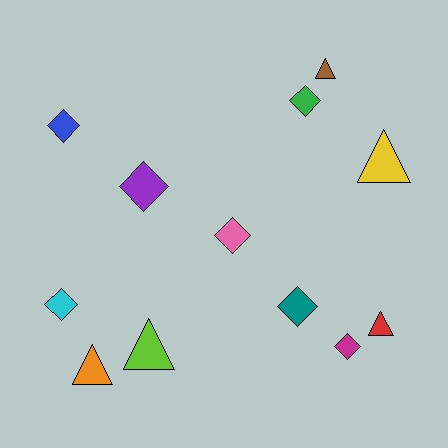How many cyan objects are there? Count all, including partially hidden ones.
There is 1 cyan object.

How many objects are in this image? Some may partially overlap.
There are 12 objects.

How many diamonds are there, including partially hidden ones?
There are 7 diamonds.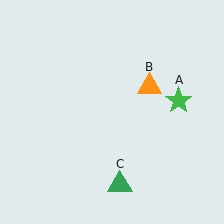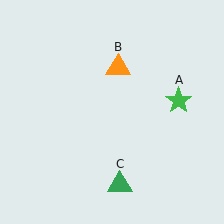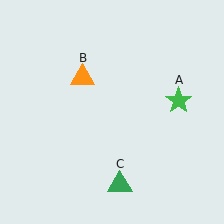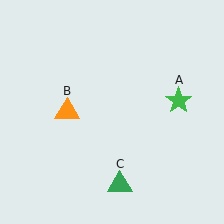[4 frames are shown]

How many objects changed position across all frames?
1 object changed position: orange triangle (object B).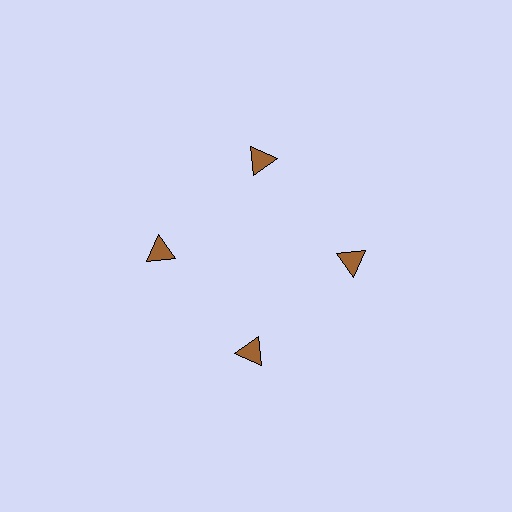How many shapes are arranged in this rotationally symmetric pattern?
There are 4 shapes, arranged in 4 groups of 1.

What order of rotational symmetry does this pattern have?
This pattern has 4-fold rotational symmetry.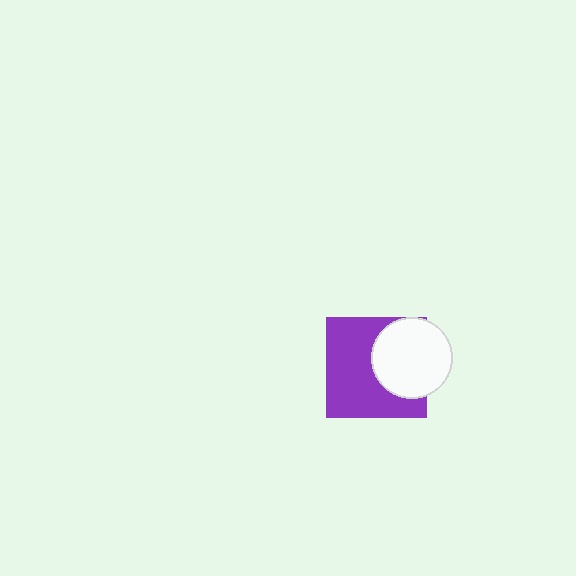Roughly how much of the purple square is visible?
About half of it is visible (roughly 62%).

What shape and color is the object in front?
The object in front is a white circle.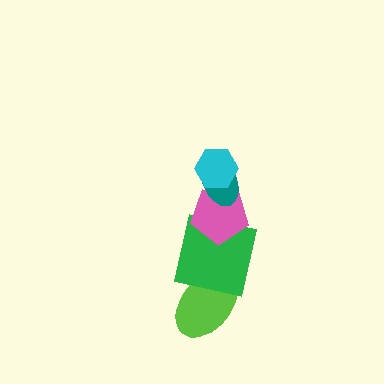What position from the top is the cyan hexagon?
The cyan hexagon is 1st from the top.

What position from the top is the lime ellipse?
The lime ellipse is 5th from the top.